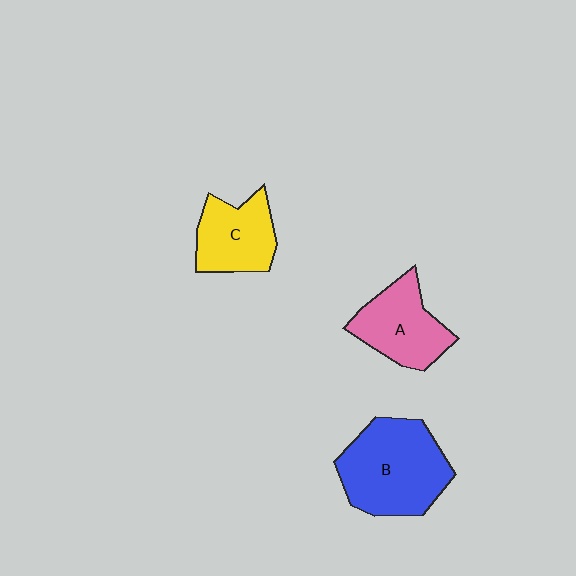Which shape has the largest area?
Shape B (blue).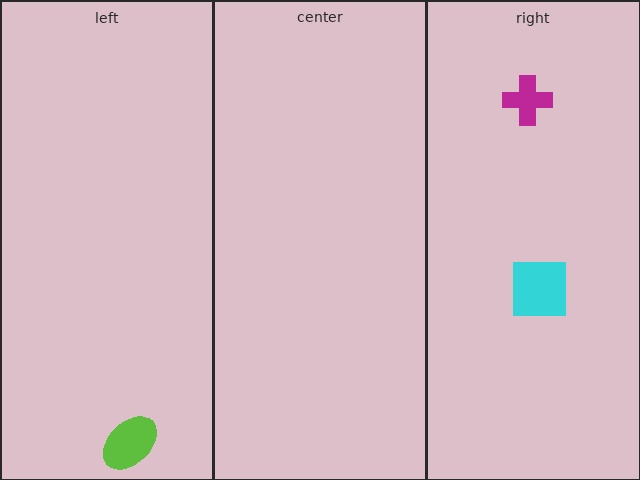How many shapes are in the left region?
1.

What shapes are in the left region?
The lime ellipse.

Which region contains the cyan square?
The right region.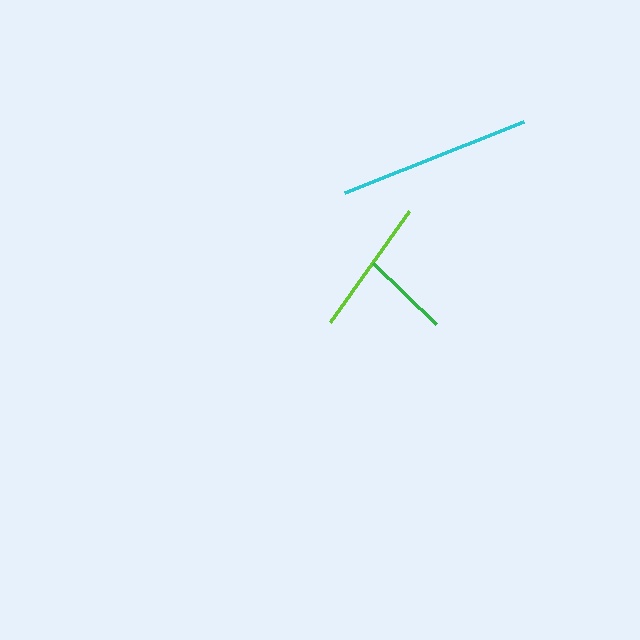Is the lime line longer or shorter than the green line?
The lime line is longer than the green line.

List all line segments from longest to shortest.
From longest to shortest: cyan, lime, green.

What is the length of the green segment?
The green segment is approximately 88 pixels long.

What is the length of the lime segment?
The lime segment is approximately 136 pixels long.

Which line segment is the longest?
The cyan line is the longest at approximately 192 pixels.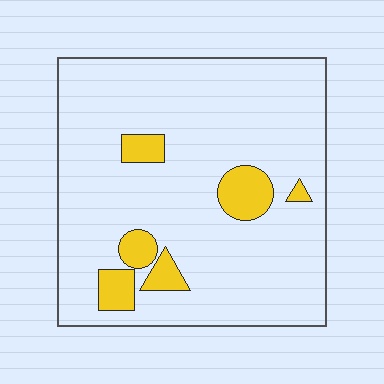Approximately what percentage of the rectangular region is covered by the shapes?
Approximately 10%.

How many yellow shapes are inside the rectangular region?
6.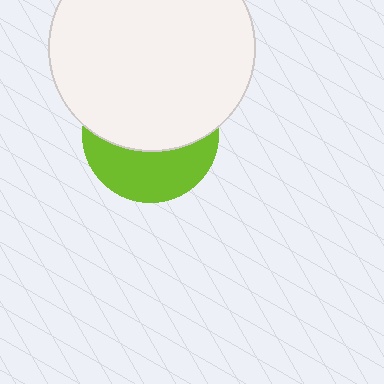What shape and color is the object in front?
The object in front is a white circle.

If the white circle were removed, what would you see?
You would see the complete lime circle.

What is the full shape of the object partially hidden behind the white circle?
The partially hidden object is a lime circle.